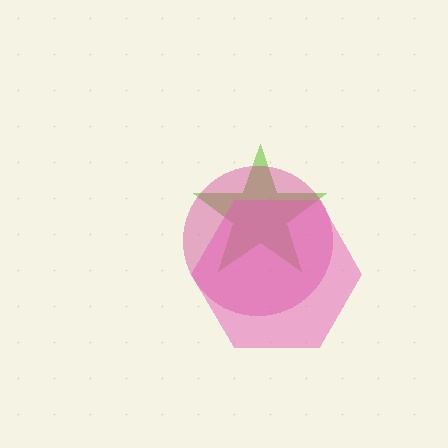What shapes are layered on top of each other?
The layered shapes are: a lime star, a magenta circle, a pink hexagon.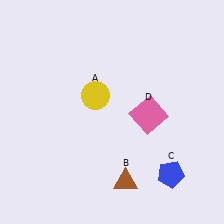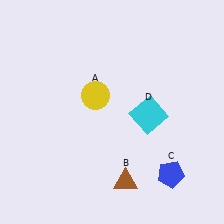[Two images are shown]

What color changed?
The square (D) changed from pink in Image 1 to cyan in Image 2.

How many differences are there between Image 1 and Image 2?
There is 1 difference between the two images.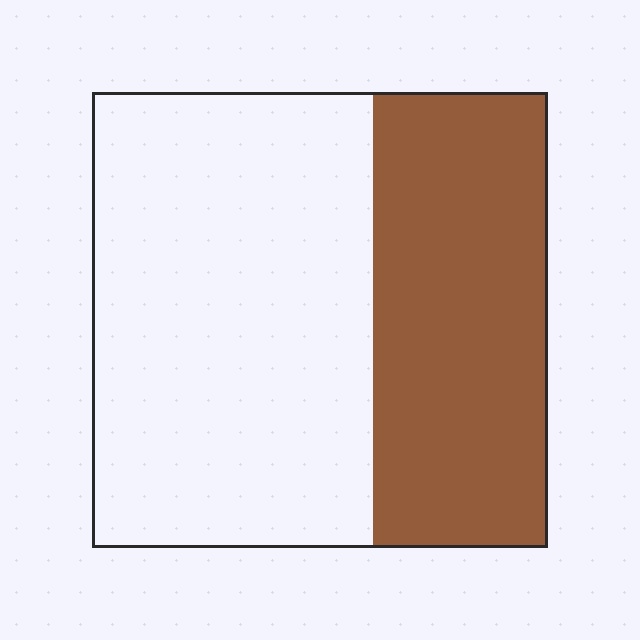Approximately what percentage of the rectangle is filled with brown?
Approximately 40%.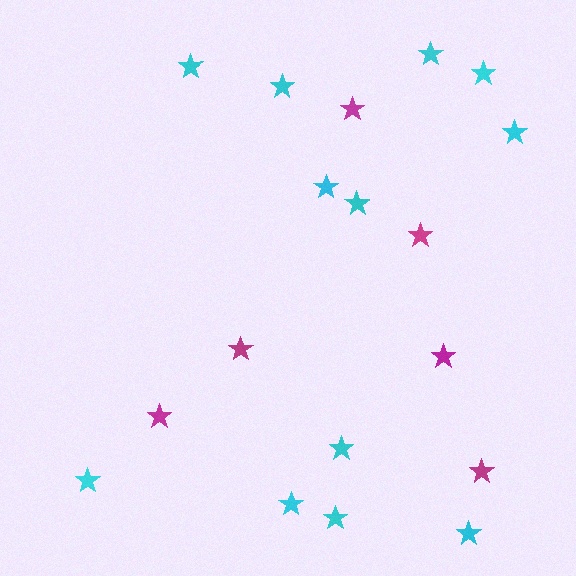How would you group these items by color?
There are 2 groups: one group of cyan stars (12) and one group of magenta stars (6).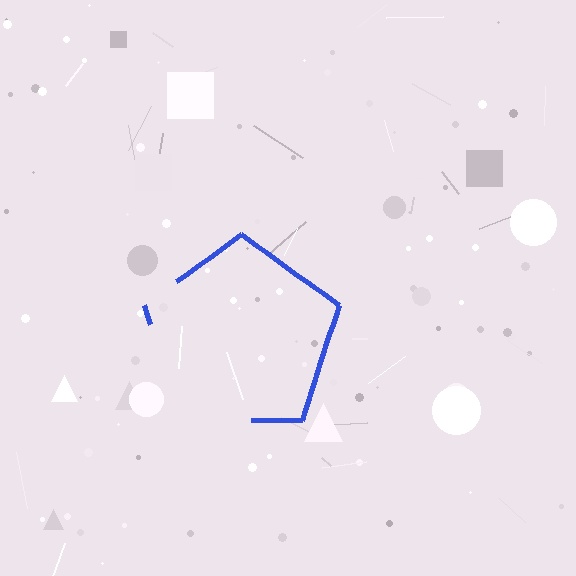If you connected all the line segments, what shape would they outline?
They would outline a pentagon.